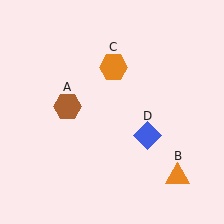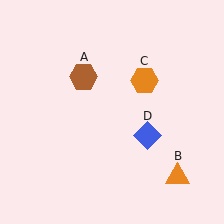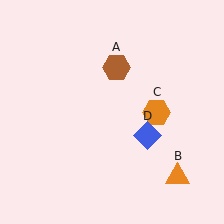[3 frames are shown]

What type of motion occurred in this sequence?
The brown hexagon (object A), orange hexagon (object C) rotated clockwise around the center of the scene.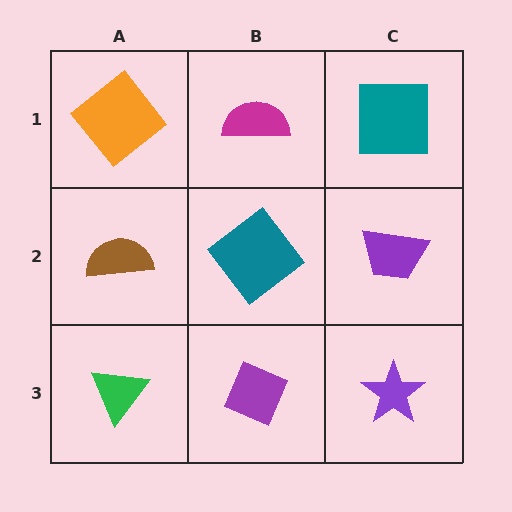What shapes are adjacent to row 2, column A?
An orange diamond (row 1, column A), a green triangle (row 3, column A), a teal diamond (row 2, column B).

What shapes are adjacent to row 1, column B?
A teal diamond (row 2, column B), an orange diamond (row 1, column A), a teal square (row 1, column C).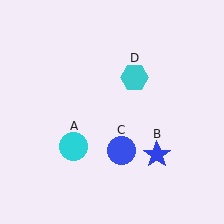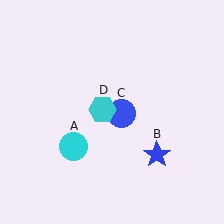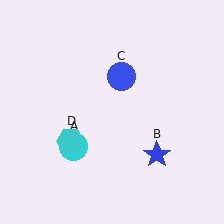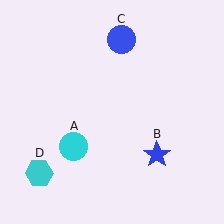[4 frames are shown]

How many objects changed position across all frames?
2 objects changed position: blue circle (object C), cyan hexagon (object D).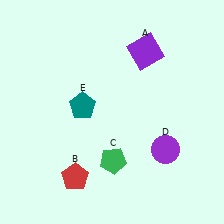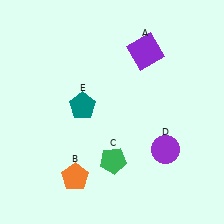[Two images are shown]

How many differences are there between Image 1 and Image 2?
There is 1 difference between the two images.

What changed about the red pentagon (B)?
In Image 1, B is red. In Image 2, it changed to orange.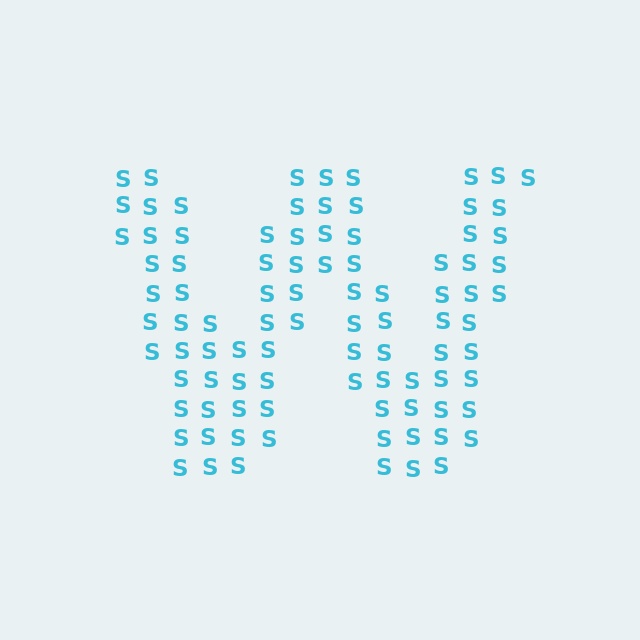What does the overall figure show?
The overall figure shows the letter W.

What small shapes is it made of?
It is made of small letter S's.